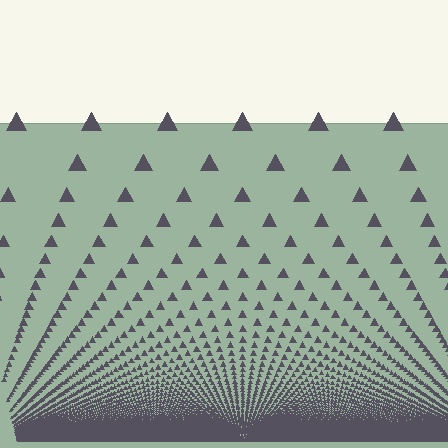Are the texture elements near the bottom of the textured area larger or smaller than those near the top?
Smaller. The gradient is inverted — elements near the bottom are smaller and denser.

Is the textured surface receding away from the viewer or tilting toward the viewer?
The surface appears to tilt toward the viewer. Texture elements get larger and sparser toward the top.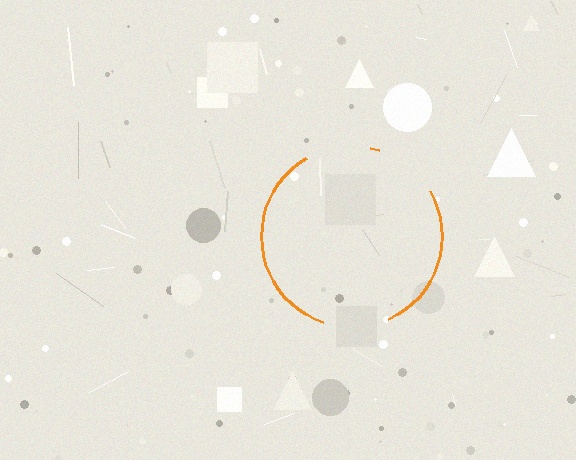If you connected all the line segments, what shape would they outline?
They would outline a circle.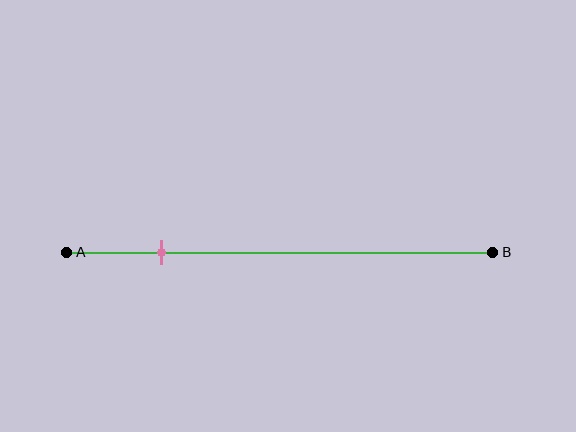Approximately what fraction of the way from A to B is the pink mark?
The pink mark is approximately 20% of the way from A to B.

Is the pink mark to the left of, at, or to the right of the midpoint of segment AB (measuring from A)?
The pink mark is to the left of the midpoint of segment AB.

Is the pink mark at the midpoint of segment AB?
No, the mark is at about 20% from A, not at the 50% midpoint.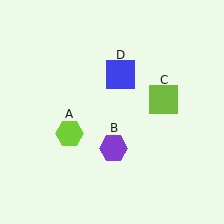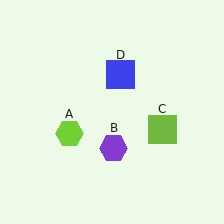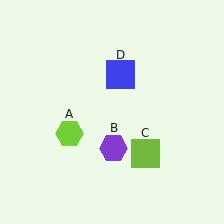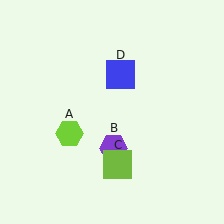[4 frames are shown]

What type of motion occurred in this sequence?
The lime square (object C) rotated clockwise around the center of the scene.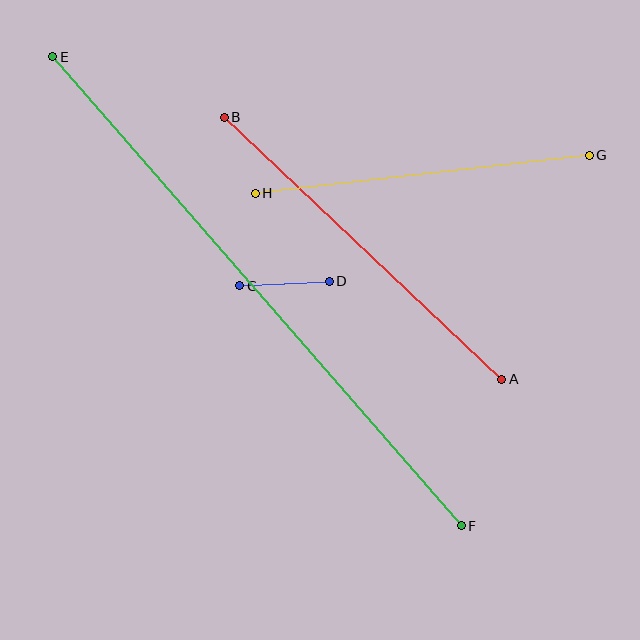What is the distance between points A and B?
The distance is approximately 382 pixels.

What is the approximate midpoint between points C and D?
The midpoint is at approximately (285, 283) pixels.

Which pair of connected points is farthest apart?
Points E and F are farthest apart.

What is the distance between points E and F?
The distance is approximately 622 pixels.